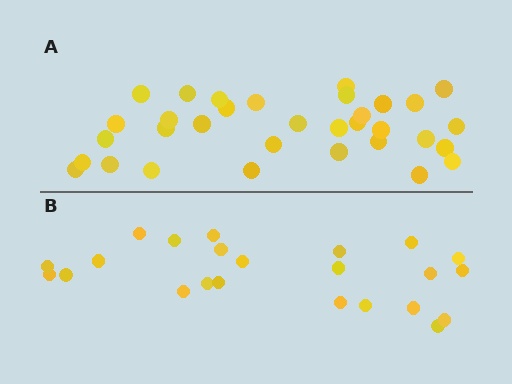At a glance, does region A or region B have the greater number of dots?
Region A (the top region) has more dots.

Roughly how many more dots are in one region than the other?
Region A has roughly 10 or so more dots than region B.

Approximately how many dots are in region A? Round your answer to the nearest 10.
About 30 dots. (The exact count is 33, which rounds to 30.)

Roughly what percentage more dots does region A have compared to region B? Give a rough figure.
About 45% more.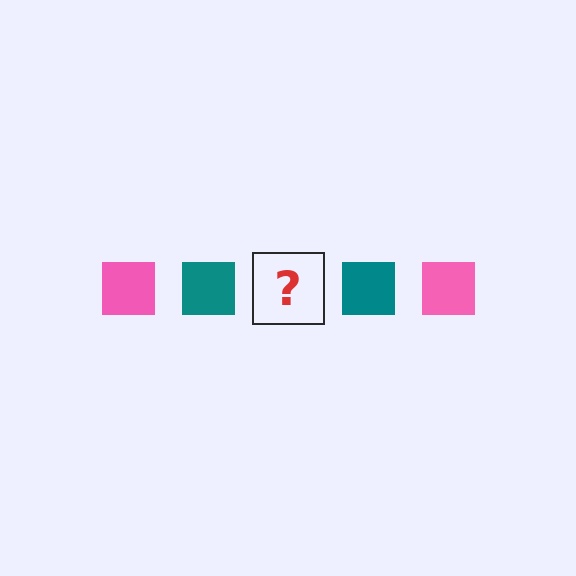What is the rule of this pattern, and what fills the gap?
The rule is that the pattern cycles through pink, teal squares. The gap should be filled with a pink square.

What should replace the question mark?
The question mark should be replaced with a pink square.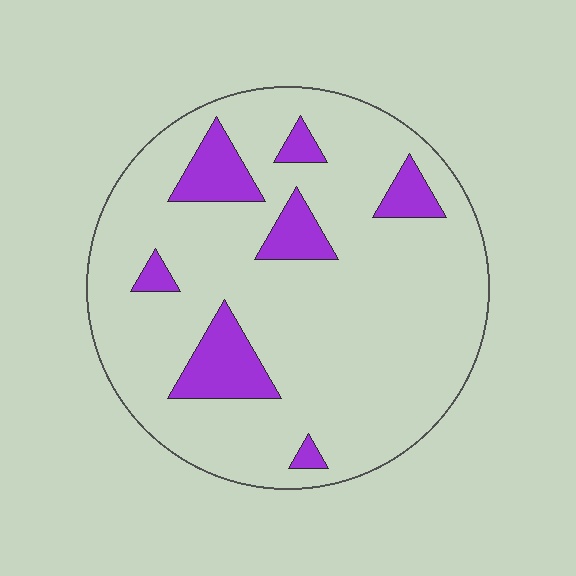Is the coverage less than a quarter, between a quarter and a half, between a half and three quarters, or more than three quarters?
Less than a quarter.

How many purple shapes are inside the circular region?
7.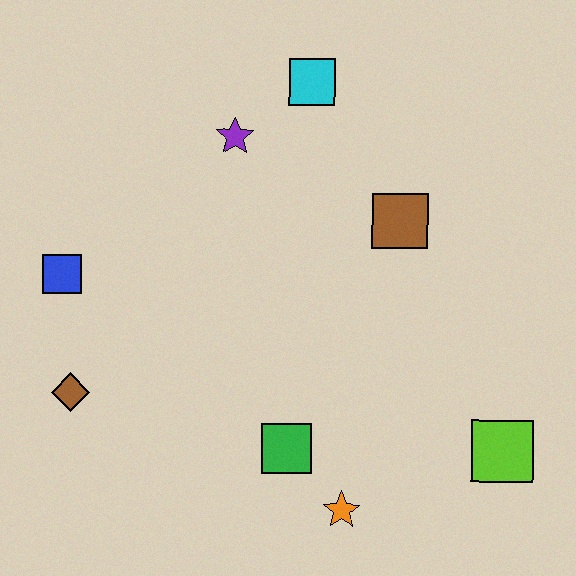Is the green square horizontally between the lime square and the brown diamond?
Yes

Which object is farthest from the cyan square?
The orange star is farthest from the cyan square.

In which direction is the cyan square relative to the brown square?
The cyan square is above the brown square.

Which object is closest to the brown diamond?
The blue square is closest to the brown diamond.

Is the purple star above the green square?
Yes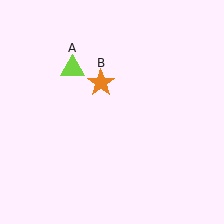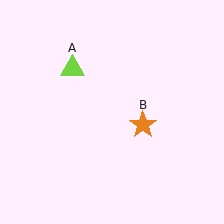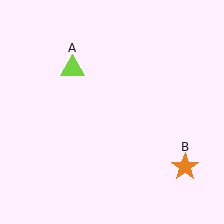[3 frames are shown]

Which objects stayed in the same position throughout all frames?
Lime triangle (object A) remained stationary.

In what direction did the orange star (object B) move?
The orange star (object B) moved down and to the right.